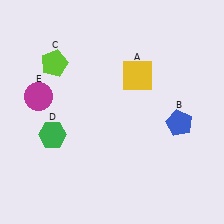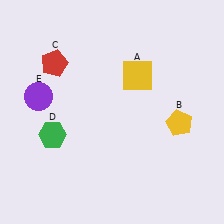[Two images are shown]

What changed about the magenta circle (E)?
In Image 1, E is magenta. In Image 2, it changed to purple.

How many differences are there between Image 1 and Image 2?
There are 3 differences between the two images.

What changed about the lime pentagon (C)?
In Image 1, C is lime. In Image 2, it changed to red.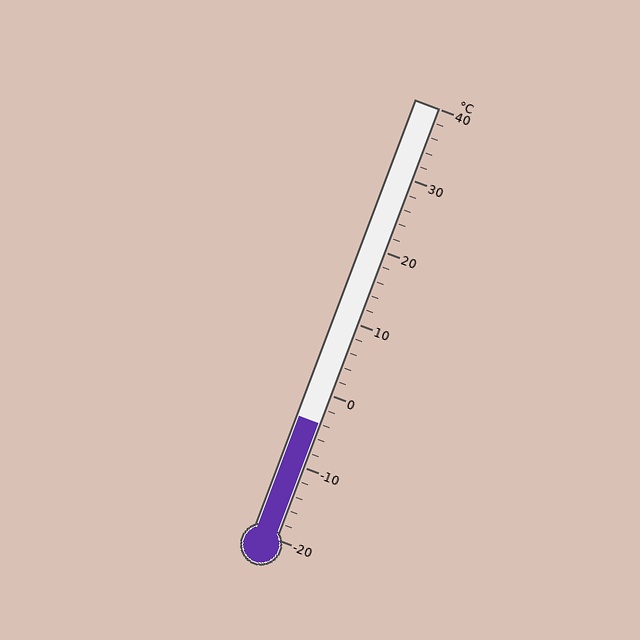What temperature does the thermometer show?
The thermometer shows approximately -4°C.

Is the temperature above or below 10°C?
The temperature is below 10°C.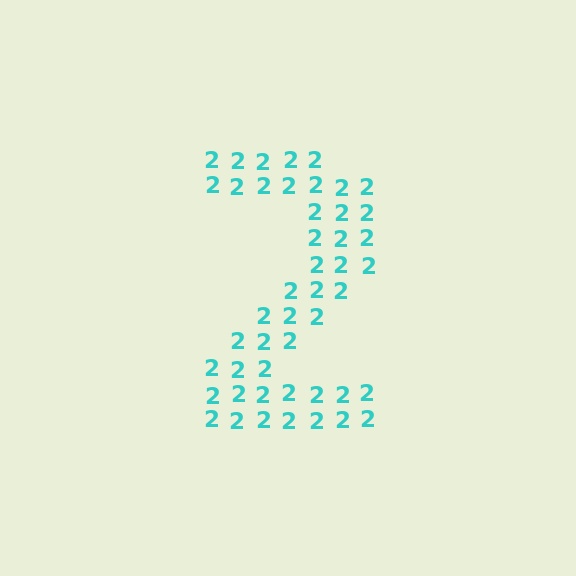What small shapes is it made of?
It is made of small digit 2's.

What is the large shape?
The large shape is the digit 2.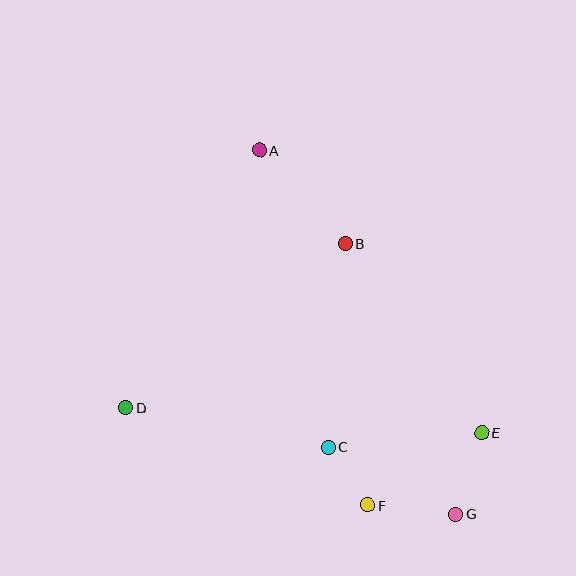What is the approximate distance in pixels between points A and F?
The distance between A and F is approximately 371 pixels.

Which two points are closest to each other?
Points C and F are closest to each other.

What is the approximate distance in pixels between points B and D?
The distance between B and D is approximately 274 pixels.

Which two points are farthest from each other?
Points A and G are farthest from each other.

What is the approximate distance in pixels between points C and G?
The distance between C and G is approximately 144 pixels.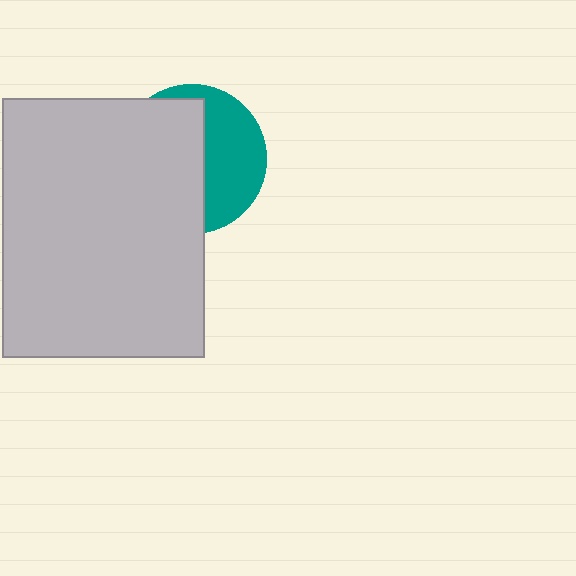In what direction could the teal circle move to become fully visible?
The teal circle could move right. That would shift it out from behind the light gray rectangle entirely.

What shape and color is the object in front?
The object in front is a light gray rectangle.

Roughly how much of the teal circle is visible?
A small part of it is visible (roughly 42%).